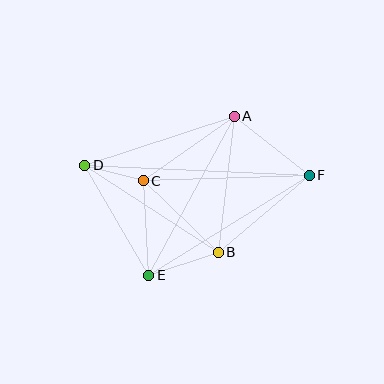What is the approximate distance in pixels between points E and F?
The distance between E and F is approximately 190 pixels.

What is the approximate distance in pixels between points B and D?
The distance between B and D is approximately 160 pixels.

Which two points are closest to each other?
Points C and D are closest to each other.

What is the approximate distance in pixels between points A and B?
The distance between A and B is approximately 137 pixels.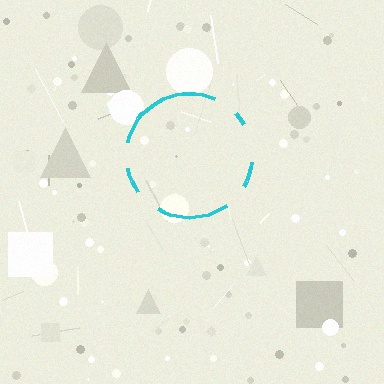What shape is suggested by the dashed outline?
The dashed outline suggests a circle.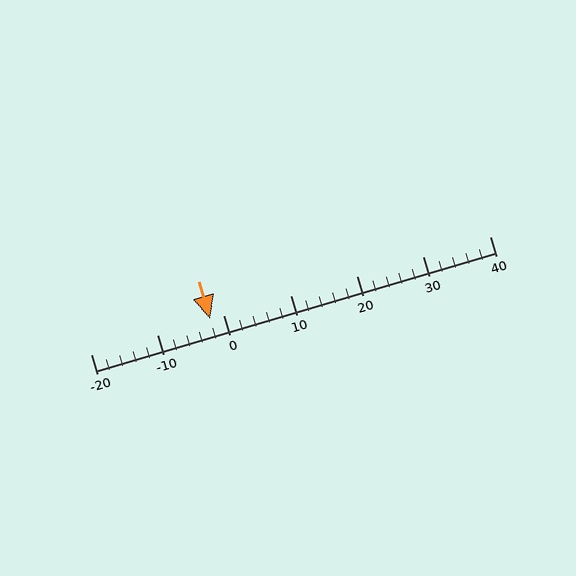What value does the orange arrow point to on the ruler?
The orange arrow points to approximately -2.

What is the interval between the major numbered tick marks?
The major tick marks are spaced 10 units apart.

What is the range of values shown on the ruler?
The ruler shows values from -20 to 40.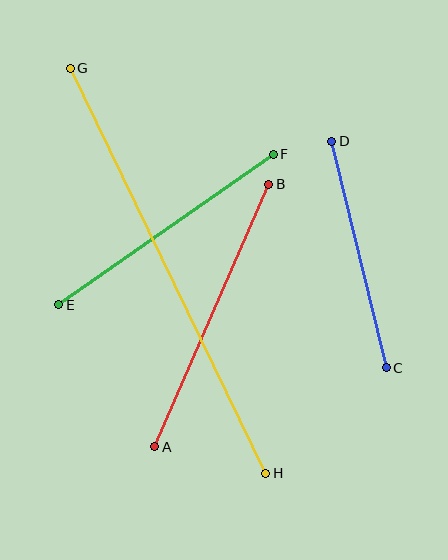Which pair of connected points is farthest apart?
Points G and H are farthest apart.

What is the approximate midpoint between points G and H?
The midpoint is at approximately (168, 271) pixels.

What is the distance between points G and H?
The distance is approximately 450 pixels.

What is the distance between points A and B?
The distance is approximately 286 pixels.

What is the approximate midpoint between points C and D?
The midpoint is at approximately (359, 255) pixels.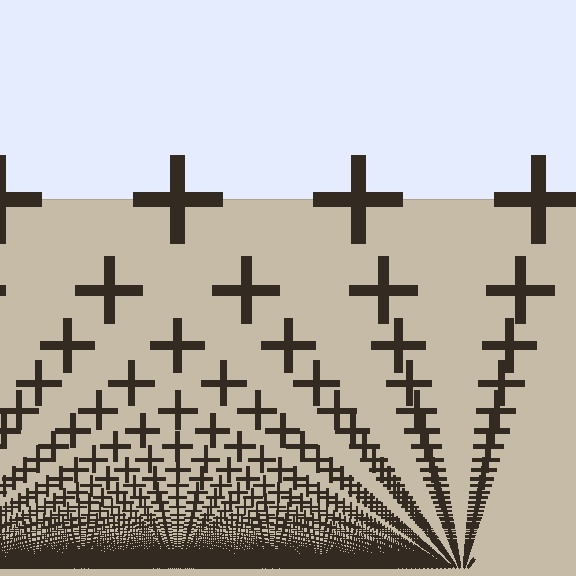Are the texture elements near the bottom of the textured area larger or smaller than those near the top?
Smaller. The gradient is inverted — elements near the bottom are smaller and denser.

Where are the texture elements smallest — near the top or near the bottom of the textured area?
Near the bottom.